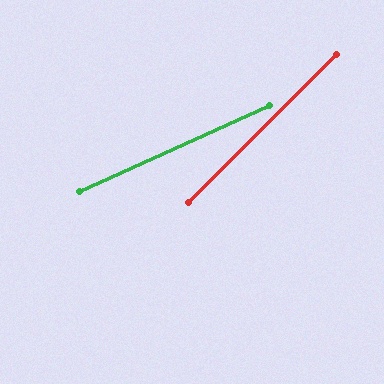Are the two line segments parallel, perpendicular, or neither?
Neither parallel nor perpendicular — they differ by about 21°.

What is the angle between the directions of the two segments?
Approximately 21 degrees.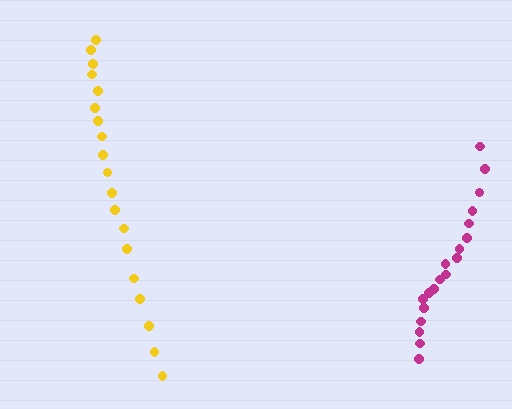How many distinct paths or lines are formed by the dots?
There are 2 distinct paths.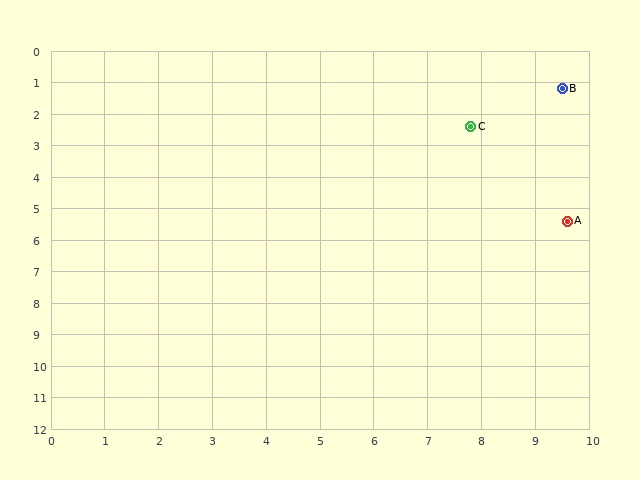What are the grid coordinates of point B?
Point B is at approximately (9.5, 1.2).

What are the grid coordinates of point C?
Point C is at approximately (7.8, 2.4).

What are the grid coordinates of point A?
Point A is at approximately (9.6, 5.4).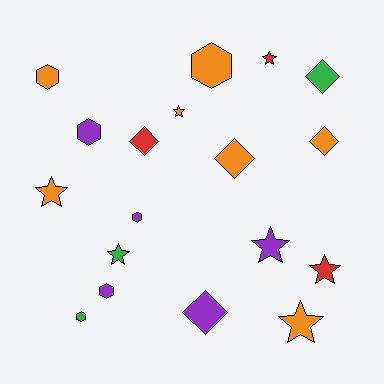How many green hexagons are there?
There is 1 green hexagon.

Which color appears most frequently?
Orange, with 7 objects.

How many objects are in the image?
There are 18 objects.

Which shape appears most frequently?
Star, with 7 objects.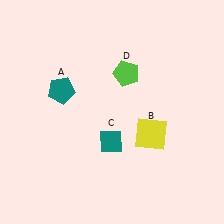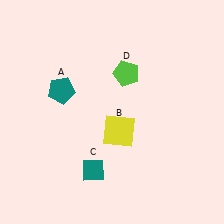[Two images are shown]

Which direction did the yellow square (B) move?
The yellow square (B) moved left.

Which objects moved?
The objects that moved are: the yellow square (B), the teal diamond (C).